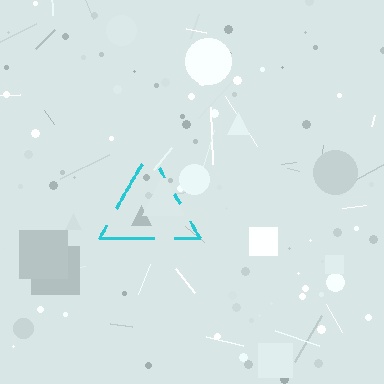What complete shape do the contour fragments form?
The contour fragments form a triangle.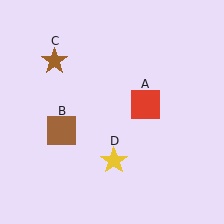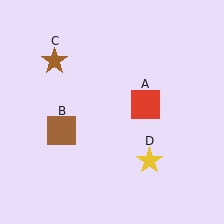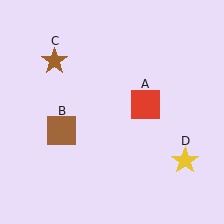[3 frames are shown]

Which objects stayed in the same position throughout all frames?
Red square (object A) and brown square (object B) and brown star (object C) remained stationary.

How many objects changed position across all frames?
1 object changed position: yellow star (object D).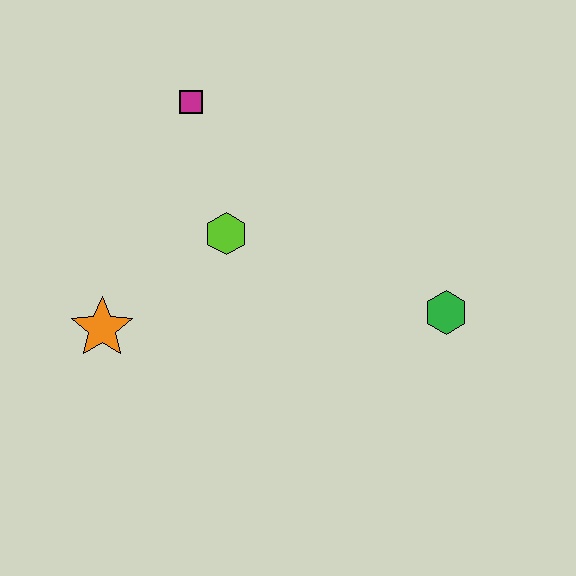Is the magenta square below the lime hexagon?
No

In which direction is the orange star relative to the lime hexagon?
The orange star is to the left of the lime hexagon.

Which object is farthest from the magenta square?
The green hexagon is farthest from the magenta square.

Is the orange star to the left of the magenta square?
Yes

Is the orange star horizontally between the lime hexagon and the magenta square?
No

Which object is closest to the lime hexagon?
The magenta square is closest to the lime hexagon.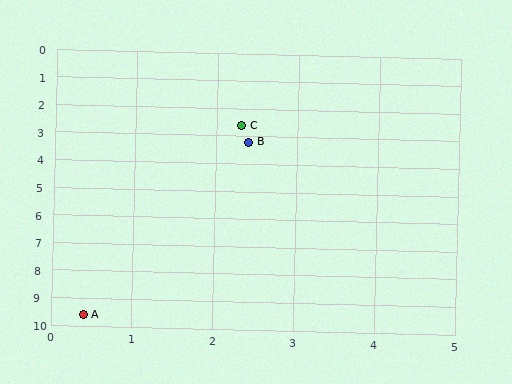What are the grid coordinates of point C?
Point C is at approximately (2.3, 2.6).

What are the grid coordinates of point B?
Point B is at approximately (2.4, 3.2).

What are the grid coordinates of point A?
Point A is at approximately (0.4, 9.6).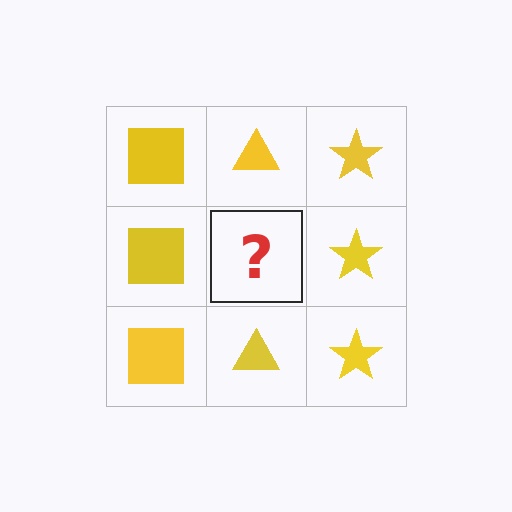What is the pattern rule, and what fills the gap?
The rule is that each column has a consistent shape. The gap should be filled with a yellow triangle.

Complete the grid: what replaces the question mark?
The question mark should be replaced with a yellow triangle.